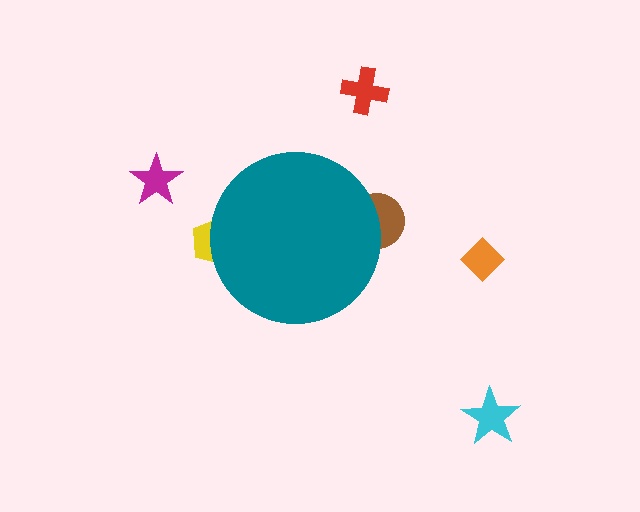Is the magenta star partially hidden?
No, the magenta star is fully visible.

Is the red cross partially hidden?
No, the red cross is fully visible.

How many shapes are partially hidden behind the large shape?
2 shapes are partially hidden.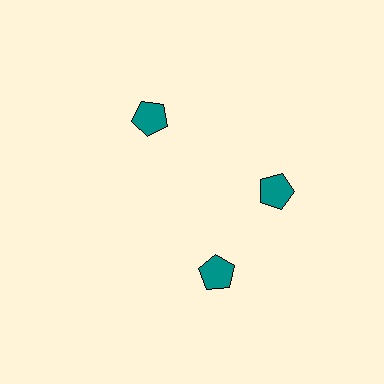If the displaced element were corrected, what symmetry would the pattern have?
It would have 3-fold rotational symmetry — the pattern would map onto itself every 120 degrees.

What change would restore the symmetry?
The symmetry would be restored by rotating it back into even spacing with its neighbors so that all 3 pentagons sit at equal angles and equal distance from the center.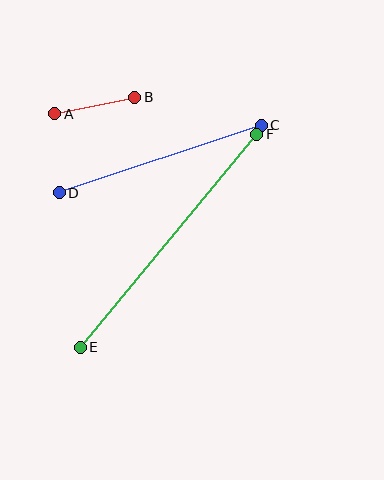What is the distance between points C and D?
The distance is approximately 213 pixels.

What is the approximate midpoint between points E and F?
The midpoint is at approximately (169, 241) pixels.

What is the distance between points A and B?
The distance is approximately 82 pixels.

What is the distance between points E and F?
The distance is approximately 277 pixels.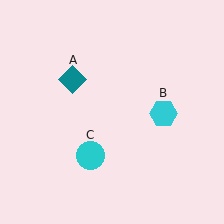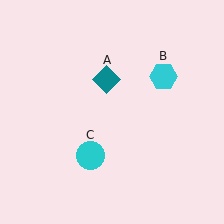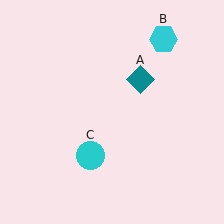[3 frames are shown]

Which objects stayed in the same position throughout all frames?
Cyan circle (object C) remained stationary.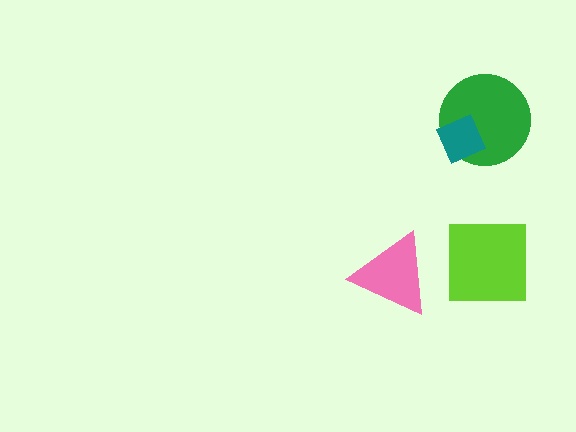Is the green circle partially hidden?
Yes, it is partially covered by another shape.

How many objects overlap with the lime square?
0 objects overlap with the lime square.